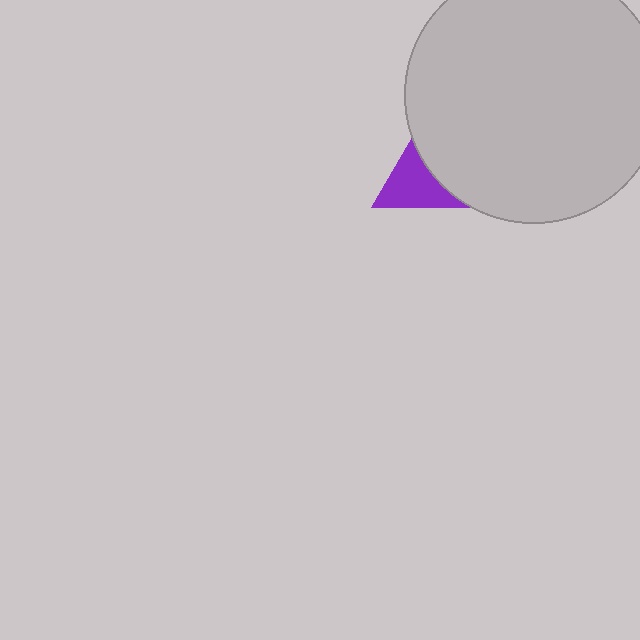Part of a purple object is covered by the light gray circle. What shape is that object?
It is a triangle.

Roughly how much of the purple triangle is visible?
A small part of it is visible (roughly 43%).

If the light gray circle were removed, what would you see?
You would see the complete purple triangle.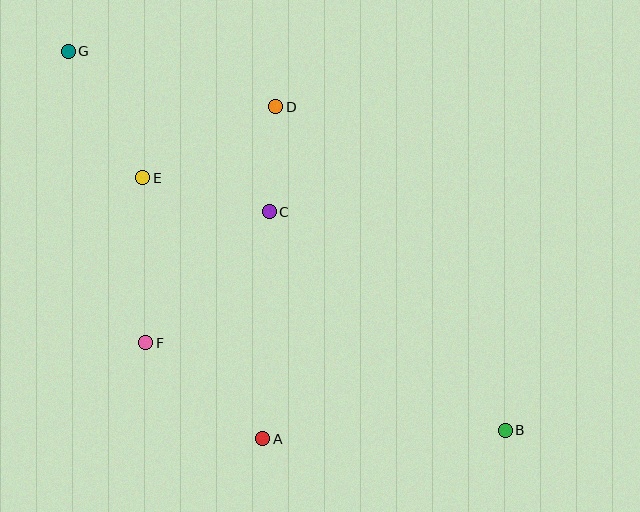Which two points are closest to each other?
Points C and D are closest to each other.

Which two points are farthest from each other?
Points B and G are farthest from each other.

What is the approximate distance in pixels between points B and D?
The distance between B and D is approximately 397 pixels.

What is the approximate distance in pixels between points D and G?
The distance between D and G is approximately 215 pixels.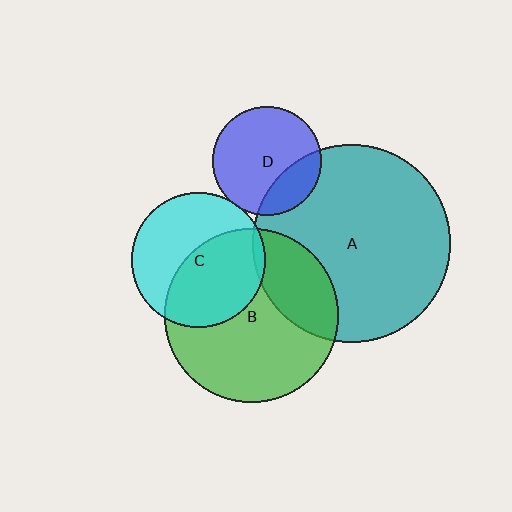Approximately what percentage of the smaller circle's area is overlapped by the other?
Approximately 25%.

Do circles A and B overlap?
Yes.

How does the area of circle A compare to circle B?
Approximately 1.3 times.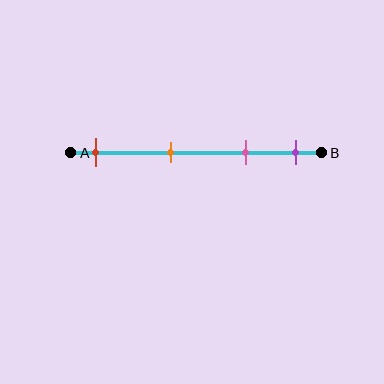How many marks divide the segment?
There are 4 marks dividing the segment.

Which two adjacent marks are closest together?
The pink and purple marks are the closest adjacent pair.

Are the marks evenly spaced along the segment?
No, the marks are not evenly spaced.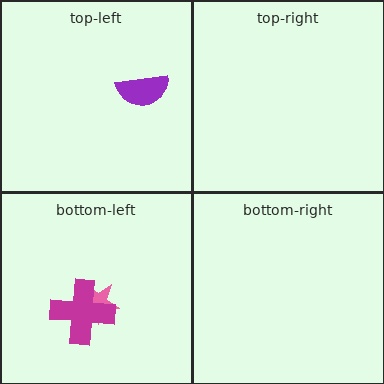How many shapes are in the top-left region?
1.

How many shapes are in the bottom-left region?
2.